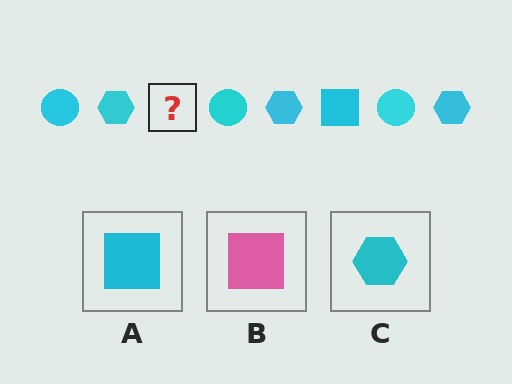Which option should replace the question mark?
Option A.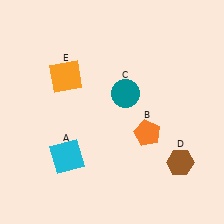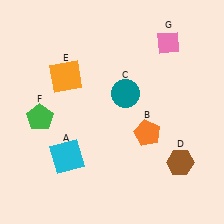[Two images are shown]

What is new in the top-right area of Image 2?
A pink diamond (G) was added in the top-right area of Image 2.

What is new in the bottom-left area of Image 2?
A green pentagon (F) was added in the bottom-left area of Image 2.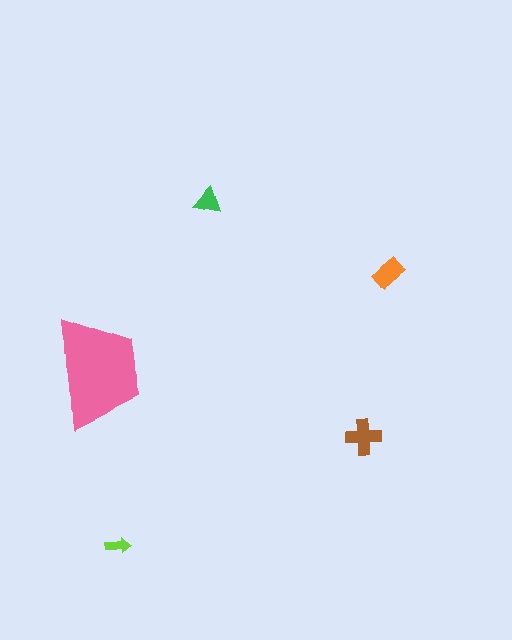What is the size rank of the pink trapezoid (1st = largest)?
1st.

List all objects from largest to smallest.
The pink trapezoid, the brown cross, the orange rectangle, the green triangle, the lime arrow.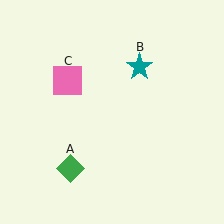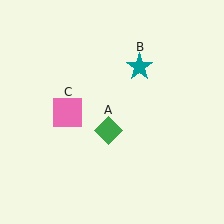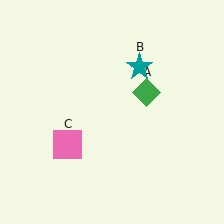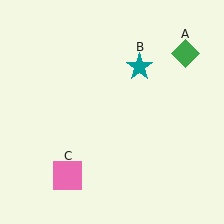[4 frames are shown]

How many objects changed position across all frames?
2 objects changed position: green diamond (object A), pink square (object C).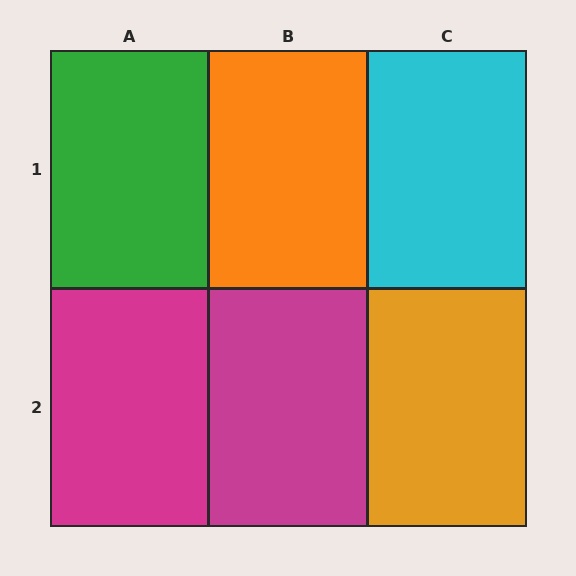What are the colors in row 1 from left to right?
Green, orange, cyan.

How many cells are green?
1 cell is green.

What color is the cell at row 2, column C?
Orange.